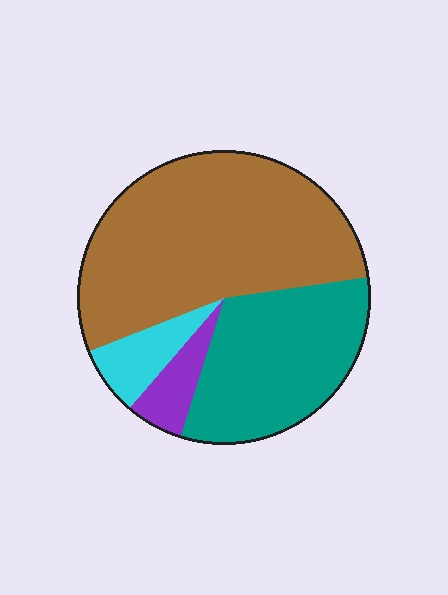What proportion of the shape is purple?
Purple takes up less than a sixth of the shape.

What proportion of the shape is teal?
Teal covers roughly 30% of the shape.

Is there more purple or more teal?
Teal.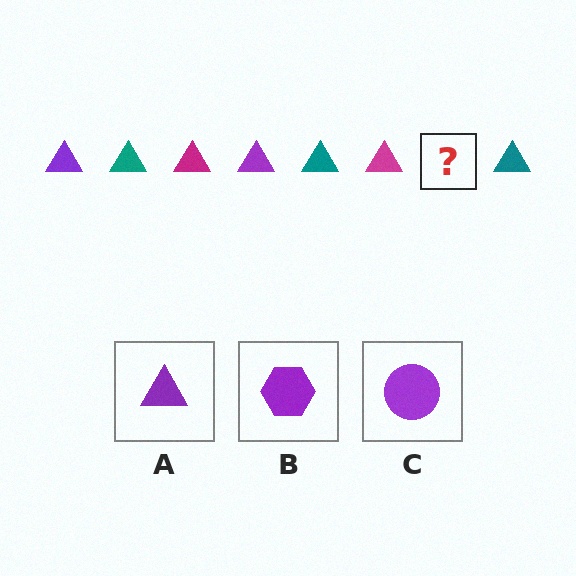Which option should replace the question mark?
Option A.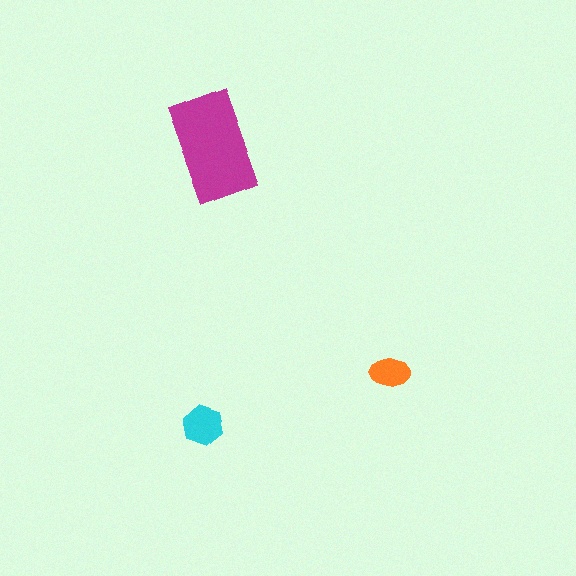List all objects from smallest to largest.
The orange ellipse, the cyan hexagon, the magenta rectangle.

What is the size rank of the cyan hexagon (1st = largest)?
2nd.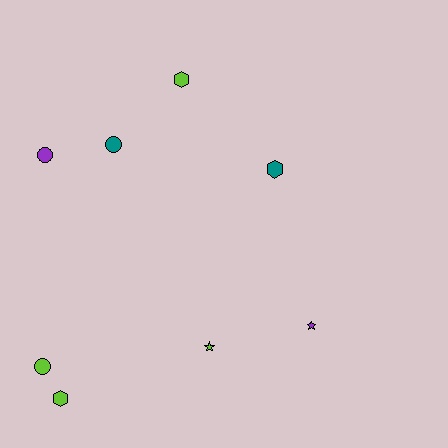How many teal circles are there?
There is 1 teal circle.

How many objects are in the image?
There are 8 objects.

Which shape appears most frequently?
Hexagon, with 3 objects.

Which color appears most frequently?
Lime, with 4 objects.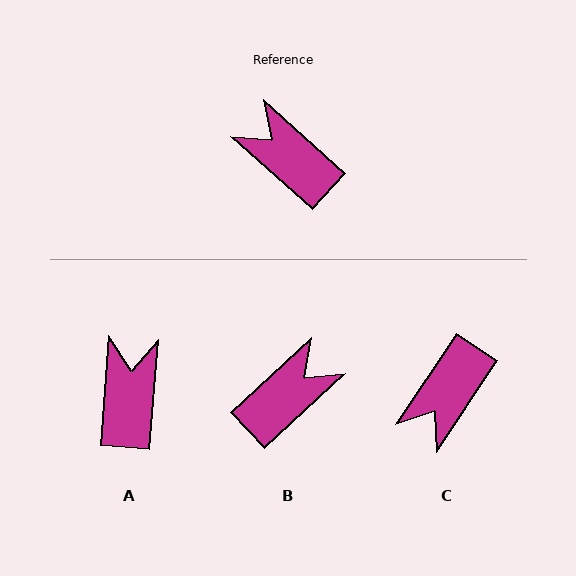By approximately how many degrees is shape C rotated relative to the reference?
Approximately 98 degrees counter-clockwise.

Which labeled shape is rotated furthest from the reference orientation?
C, about 98 degrees away.